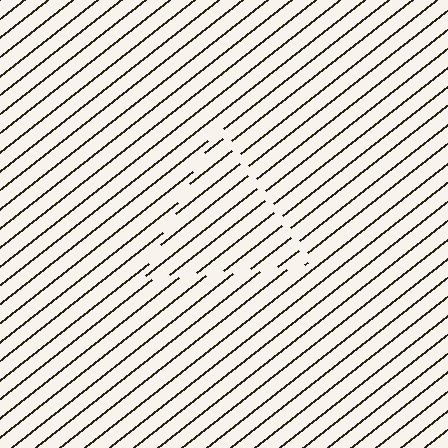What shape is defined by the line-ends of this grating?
An illusory triangle. The interior of the shape contains the same grating, shifted by half a period — the contour is defined by the phase discontinuity where line-ends from the inner and outer gratings abut.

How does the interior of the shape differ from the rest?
The interior of the shape contains the same grating, shifted by half a period — the contour is defined by the phase discontinuity where line-ends from the inner and outer gratings abut.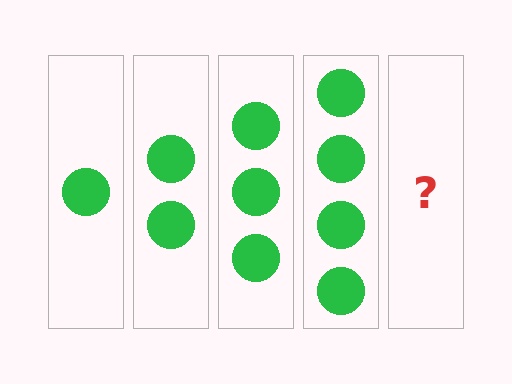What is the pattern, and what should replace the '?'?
The pattern is that each step adds one more circle. The '?' should be 5 circles.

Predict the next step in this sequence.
The next step is 5 circles.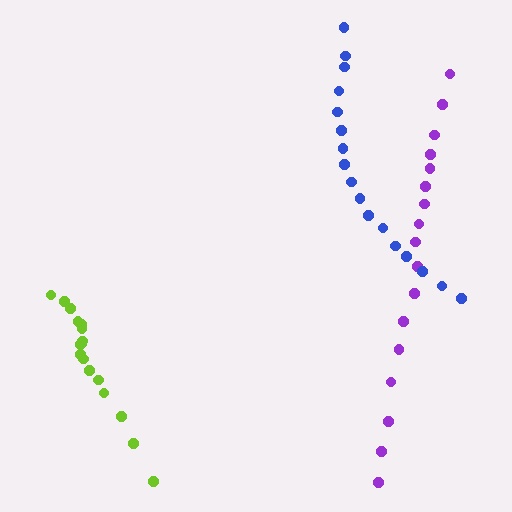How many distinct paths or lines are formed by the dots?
There are 3 distinct paths.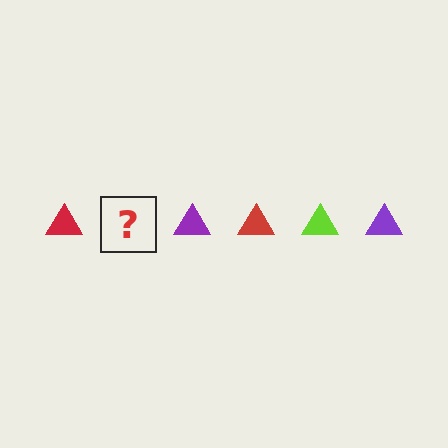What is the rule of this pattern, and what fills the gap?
The rule is that the pattern cycles through red, lime, purple triangles. The gap should be filled with a lime triangle.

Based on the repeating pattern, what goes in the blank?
The blank should be a lime triangle.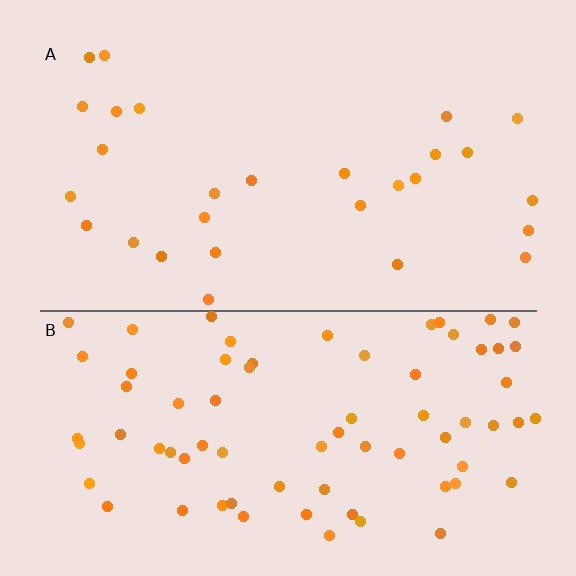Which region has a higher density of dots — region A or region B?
B (the bottom).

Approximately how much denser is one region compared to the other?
Approximately 2.7× — region B over region A.